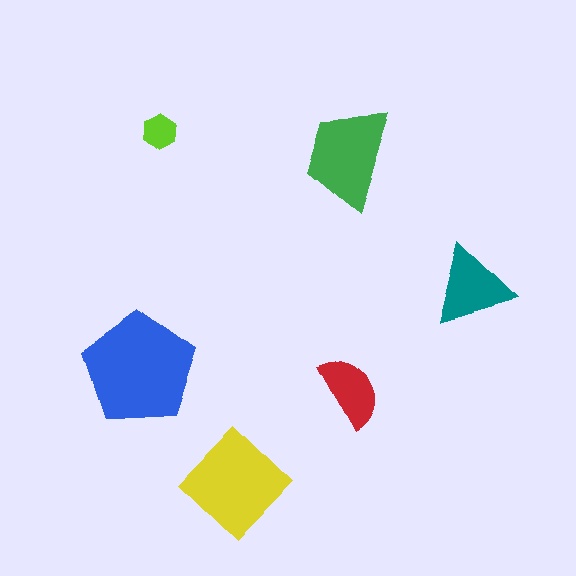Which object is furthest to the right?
The teal triangle is rightmost.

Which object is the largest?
The blue pentagon.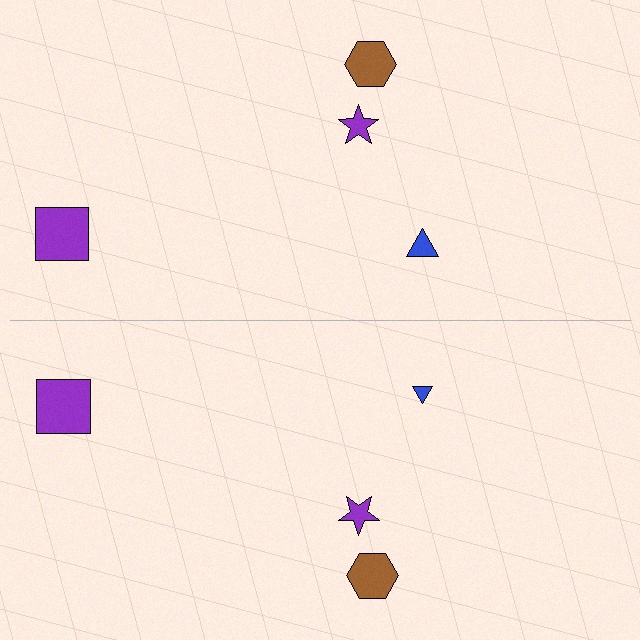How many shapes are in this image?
There are 8 shapes in this image.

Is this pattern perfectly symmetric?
No, the pattern is not perfectly symmetric. The blue triangle on the bottom side has a different size than its mirror counterpart.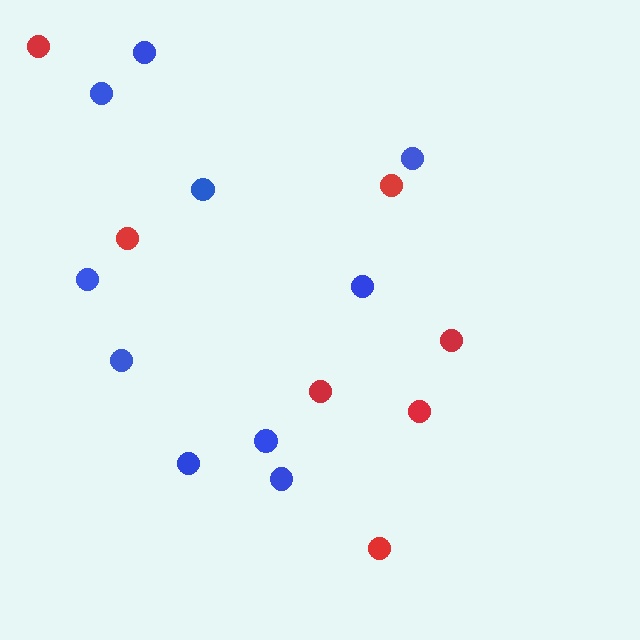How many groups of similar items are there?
There are 2 groups: one group of red circles (7) and one group of blue circles (10).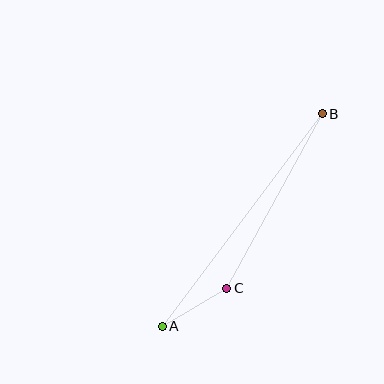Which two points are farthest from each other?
Points A and B are farthest from each other.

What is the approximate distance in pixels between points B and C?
The distance between B and C is approximately 199 pixels.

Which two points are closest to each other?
Points A and C are closest to each other.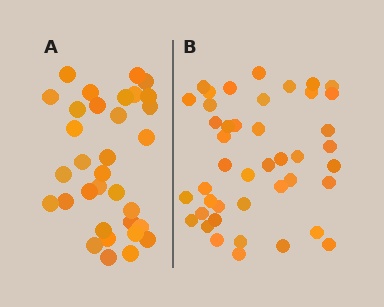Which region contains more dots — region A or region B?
Region B (the right region) has more dots.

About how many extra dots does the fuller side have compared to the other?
Region B has roughly 10 or so more dots than region A.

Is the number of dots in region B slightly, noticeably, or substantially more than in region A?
Region B has noticeably more, but not dramatically so. The ratio is roughly 1.3 to 1.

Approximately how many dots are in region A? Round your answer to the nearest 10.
About 30 dots. (The exact count is 33, which rounds to 30.)